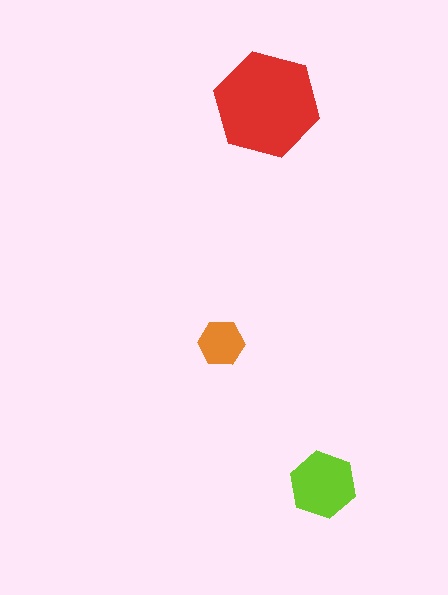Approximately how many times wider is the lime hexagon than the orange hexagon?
About 1.5 times wider.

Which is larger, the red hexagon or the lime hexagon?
The red one.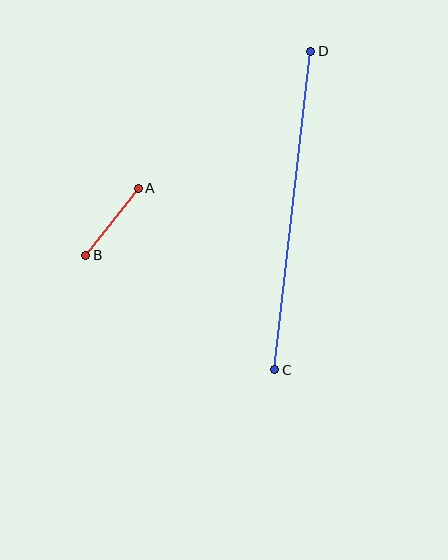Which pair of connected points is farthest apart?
Points C and D are farthest apart.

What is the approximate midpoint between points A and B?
The midpoint is at approximately (112, 222) pixels.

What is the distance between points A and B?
The distance is approximately 85 pixels.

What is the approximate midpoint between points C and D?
The midpoint is at approximately (293, 210) pixels.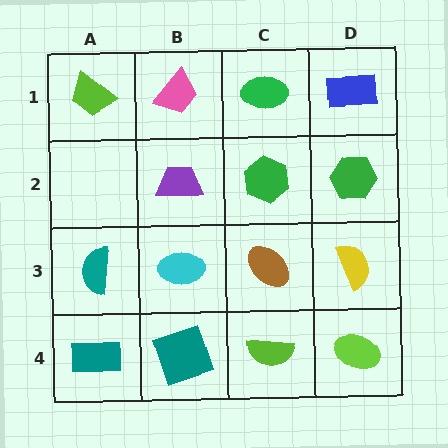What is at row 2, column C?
A green hexagon.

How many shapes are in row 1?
4 shapes.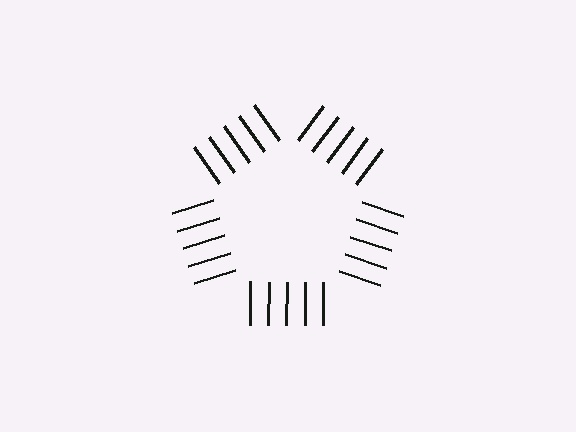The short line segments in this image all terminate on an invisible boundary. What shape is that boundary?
An illusory pentagon — the line segments terminate on its edges but no continuous stroke is drawn.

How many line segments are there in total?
25 — 5 along each of the 5 edges.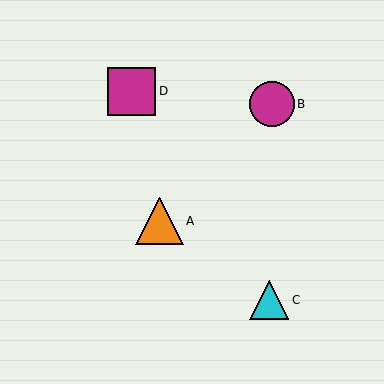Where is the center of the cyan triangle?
The center of the cyan triangle is at (269, 300).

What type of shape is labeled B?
Shape B is a magenta circle.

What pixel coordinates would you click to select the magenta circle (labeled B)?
Click at (272, 104) to select the magenta circle B.